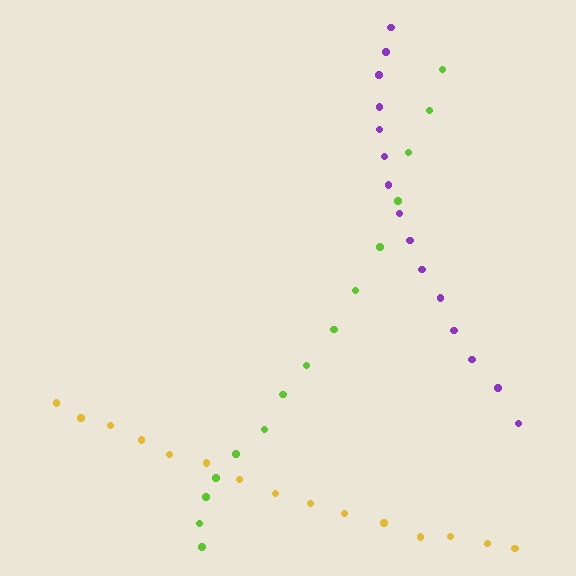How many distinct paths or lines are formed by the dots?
There are 3 distinct paths.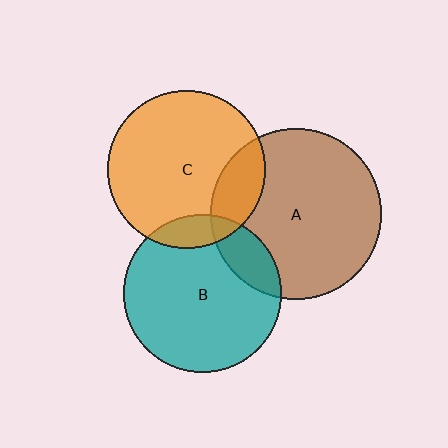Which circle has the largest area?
Circle A (brown).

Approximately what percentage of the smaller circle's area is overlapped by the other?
Approximately 15%.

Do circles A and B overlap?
Yes.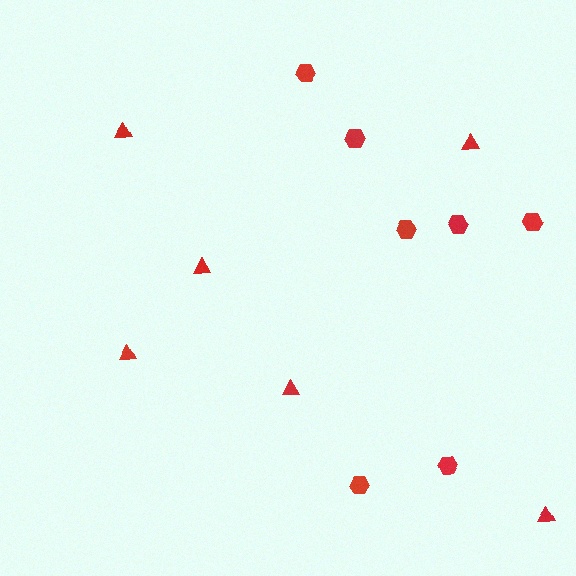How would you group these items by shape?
There are 2 groups: one group of triangles (6) and one group of hexagons (7).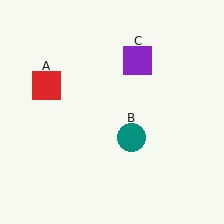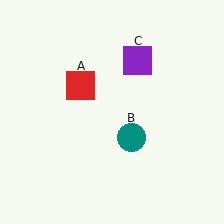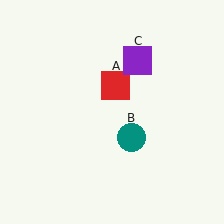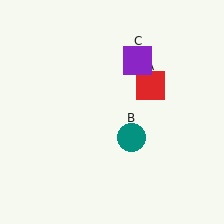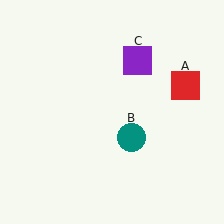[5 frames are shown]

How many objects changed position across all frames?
1 object changed position: red square (object A).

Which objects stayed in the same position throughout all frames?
Teal circle (object B) and purple square (object C) remained stationary.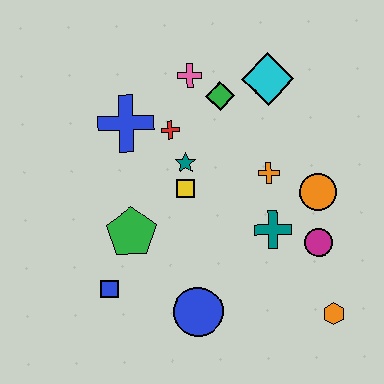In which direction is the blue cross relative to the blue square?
The blue cross is above the blue square.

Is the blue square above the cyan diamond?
No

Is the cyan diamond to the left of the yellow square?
No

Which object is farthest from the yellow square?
The orange hexagon is farthest from the yellow square.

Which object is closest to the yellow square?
The teal star is closest to the yellow square.